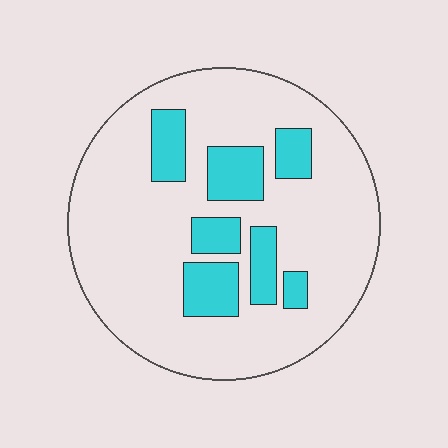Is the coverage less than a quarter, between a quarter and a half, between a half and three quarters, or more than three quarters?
Less than a quarter.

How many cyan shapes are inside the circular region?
7.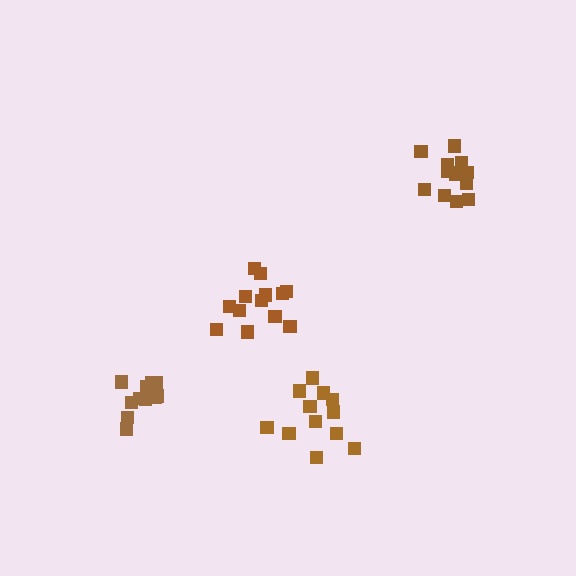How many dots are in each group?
Group 1: 13 dots, Group 2: 11 dots, Group 3: 13 dots, Group 4: 13 dots (50 total).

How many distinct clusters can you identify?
There are 4 distinct clusters.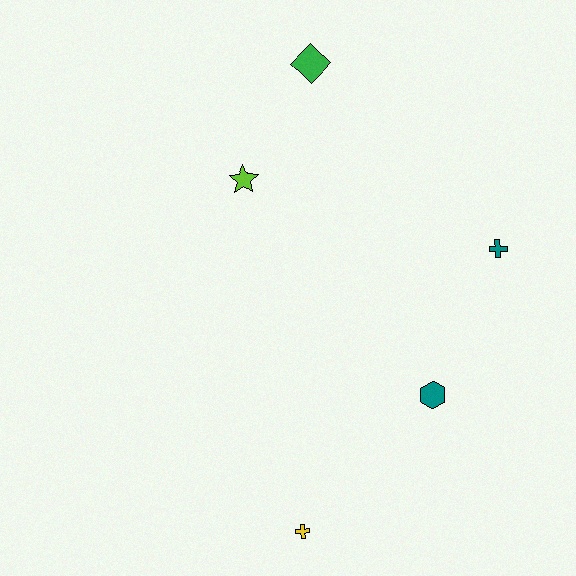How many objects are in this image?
There are 5 objects.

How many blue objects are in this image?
There are no blue objects.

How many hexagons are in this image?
There is 1 hexagon.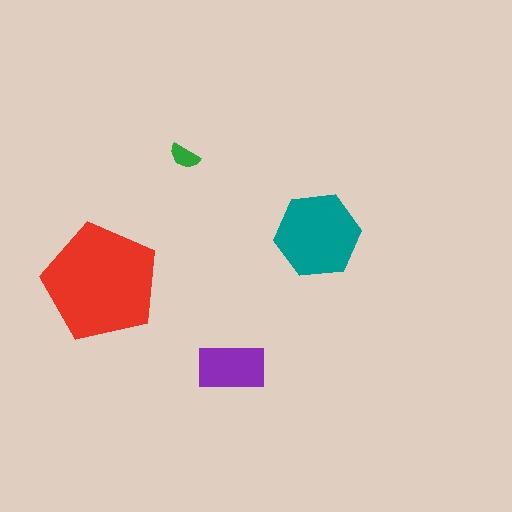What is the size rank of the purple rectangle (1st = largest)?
3rd.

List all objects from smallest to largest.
The green semicircle, the purple rectangle, the teal hexagon, the red pentagon.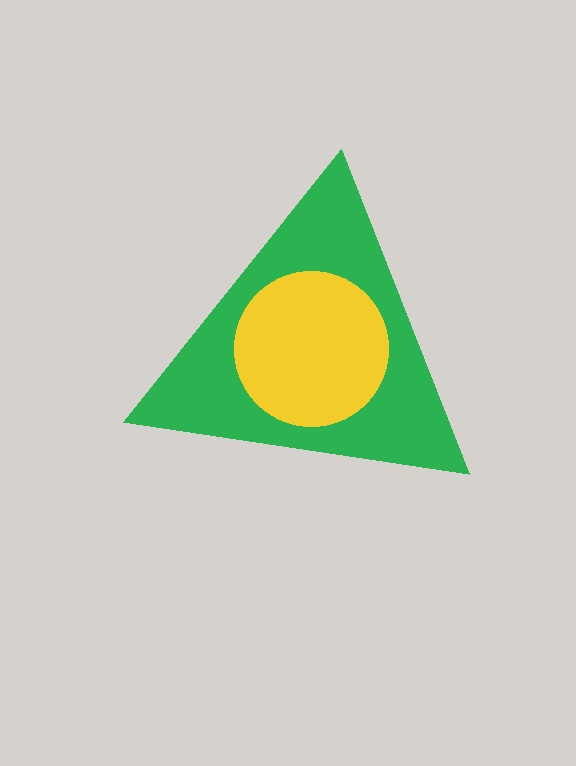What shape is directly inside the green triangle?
The yellow circle.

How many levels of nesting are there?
2.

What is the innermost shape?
The yellow circle.